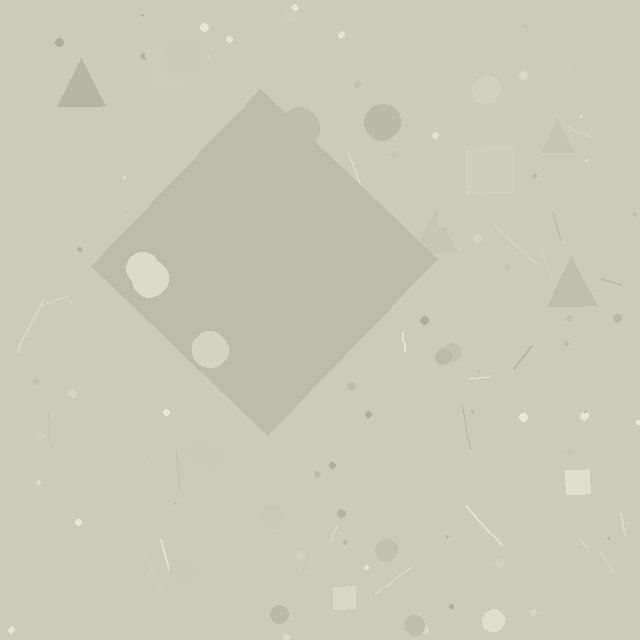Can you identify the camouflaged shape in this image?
The camouflaged shape is a diamond.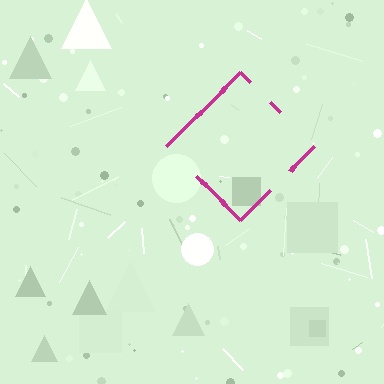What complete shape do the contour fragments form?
The contour fragments form a diamond.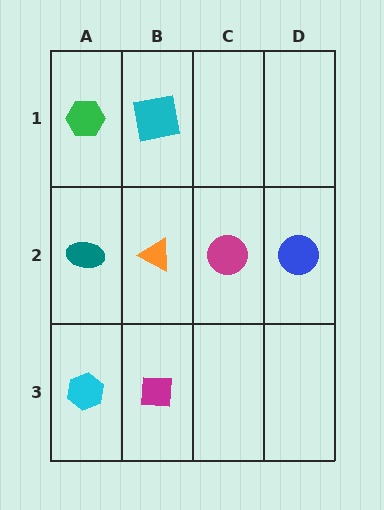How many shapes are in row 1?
2 shapes.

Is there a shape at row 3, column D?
No, that cell is empty.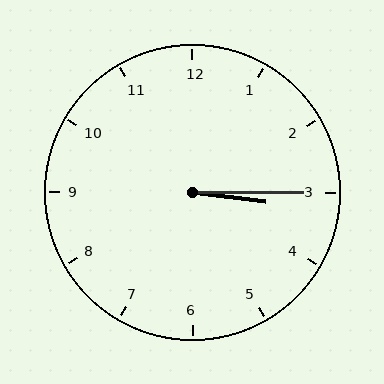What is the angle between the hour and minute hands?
Approximately 8 degrees.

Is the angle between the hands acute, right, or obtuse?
It is acute.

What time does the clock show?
3:15.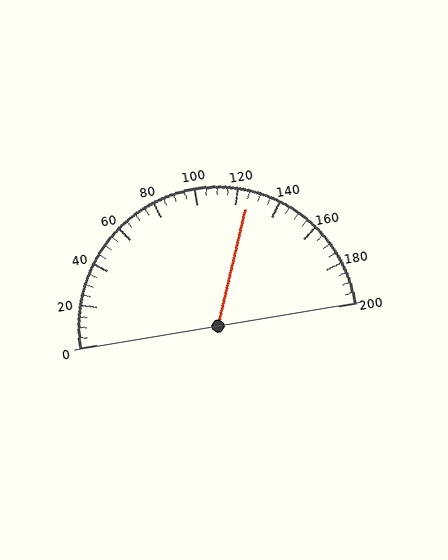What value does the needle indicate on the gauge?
The needle indicates approximately 125.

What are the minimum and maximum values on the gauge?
The gauge ranges from 0 to 200.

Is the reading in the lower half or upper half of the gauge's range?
The reading is in the upper half of the range (0 to 200).